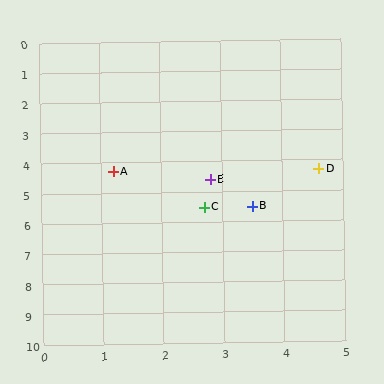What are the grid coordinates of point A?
Point A is at approximately (1.2, 4.3).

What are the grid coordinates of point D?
Point D is at approximately (4.6, 4.3).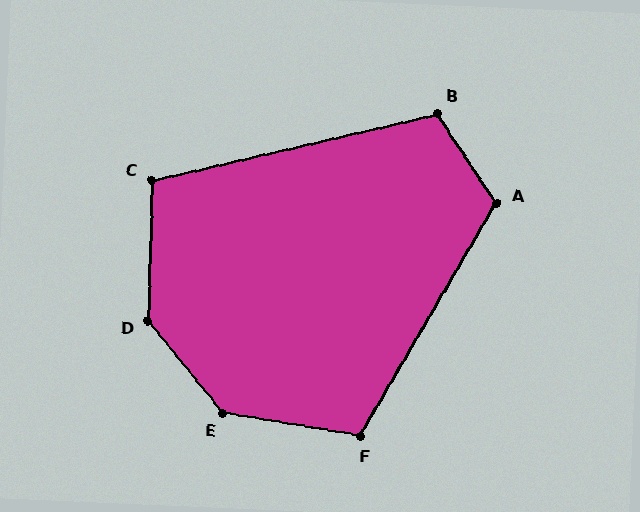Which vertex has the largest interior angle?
E, at approximately 139 degrees.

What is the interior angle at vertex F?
Approximately 111 degrees (obtuse).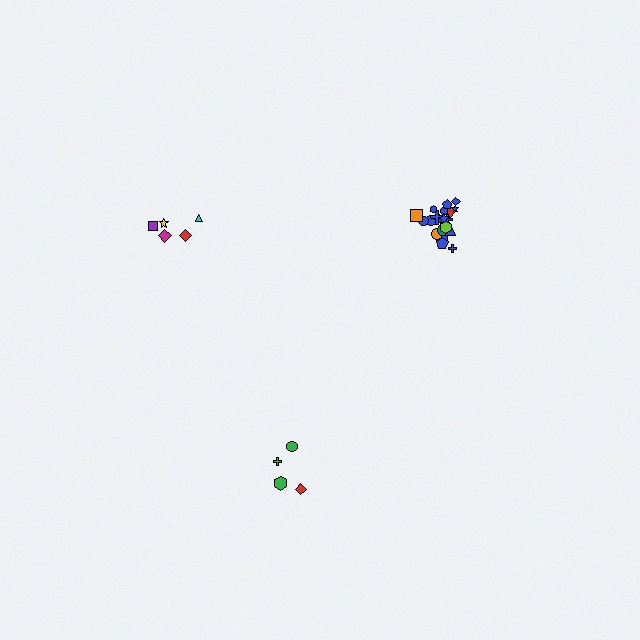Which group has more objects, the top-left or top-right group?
The top-right group.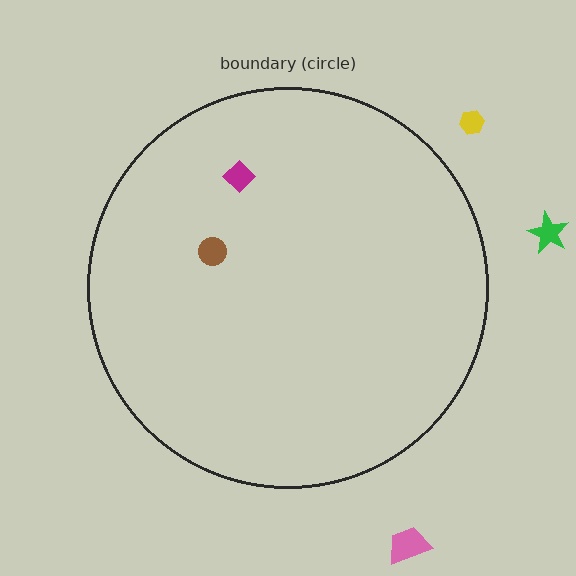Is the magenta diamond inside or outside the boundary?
Inside.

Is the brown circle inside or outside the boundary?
Inside.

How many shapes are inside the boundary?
2 inside, 3 outside.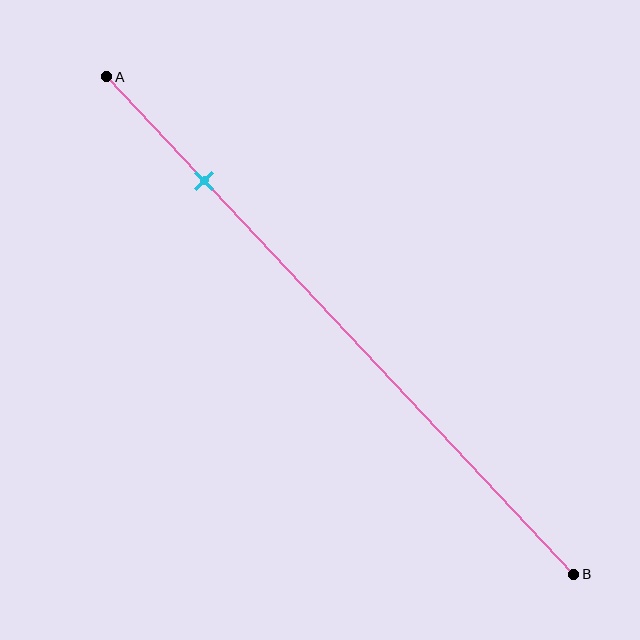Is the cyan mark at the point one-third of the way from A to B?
No, the mark is at about 20% from A, not at the 33% one-third point.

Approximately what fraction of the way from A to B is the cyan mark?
The cyan mark is approximately 20% of the way from A to B.